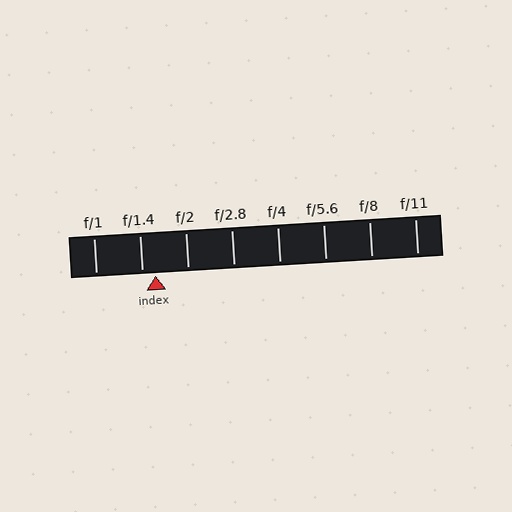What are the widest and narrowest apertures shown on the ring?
The widest aperture shown is f/1 and the narrowest is f/11.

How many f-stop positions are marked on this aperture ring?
There are 8 f-stop positions marked.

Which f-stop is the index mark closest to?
The index mark is closest to f/1.4.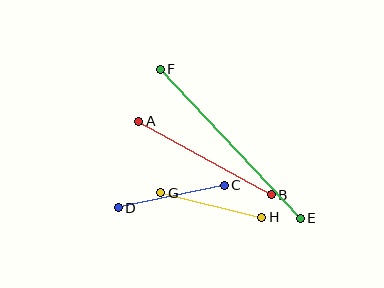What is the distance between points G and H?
The distance is approximately 104 pixels.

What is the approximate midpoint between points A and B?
The midpoint is at approximately (205, 158) pixels.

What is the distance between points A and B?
The distance is approximately 151 pixels.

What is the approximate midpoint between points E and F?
The midpoint is at approximately (230, 144) pixels.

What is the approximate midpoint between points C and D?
The midpoint is at approximately (171, 196) pixels.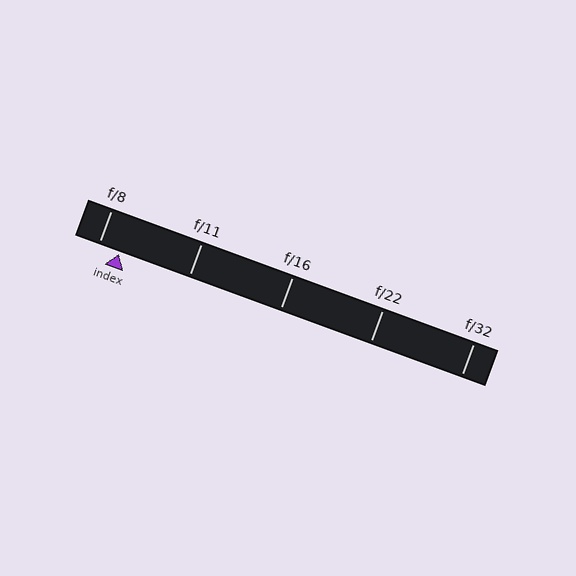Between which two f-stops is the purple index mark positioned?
The index mark is between f/8 and f/11.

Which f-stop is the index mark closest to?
The index mark is closest to f/8.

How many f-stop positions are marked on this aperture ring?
There are 5 f-stop positions marked.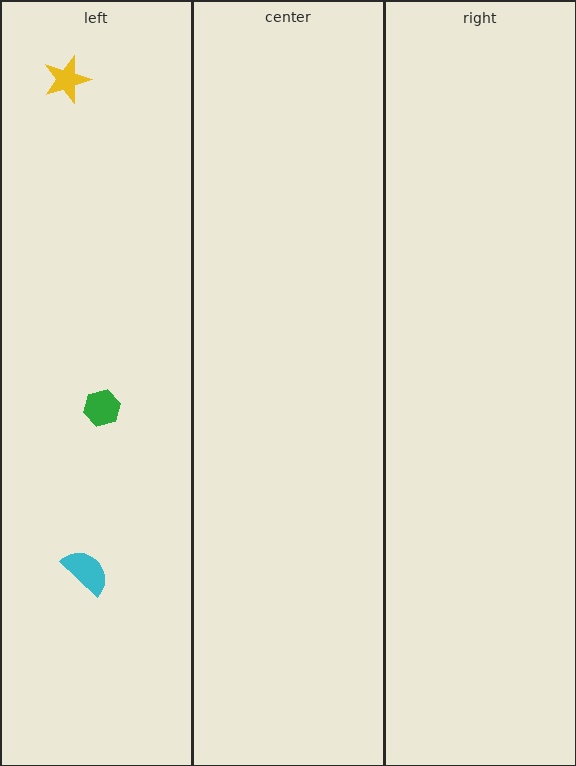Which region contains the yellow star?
The left region.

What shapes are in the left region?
The cyan semicircle, the green hexagon, the yellow star.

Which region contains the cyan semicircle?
The left region.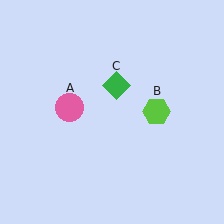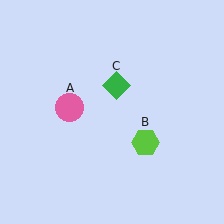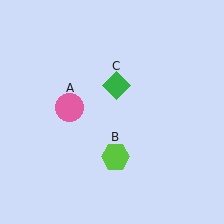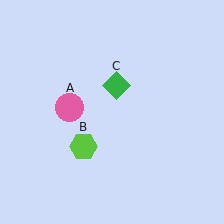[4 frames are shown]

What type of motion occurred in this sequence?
The lime hexagon (object B) rotated clockwise around the center of the scene.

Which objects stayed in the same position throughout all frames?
Pink circle (object A) and green diamond (object C) remained stationary.